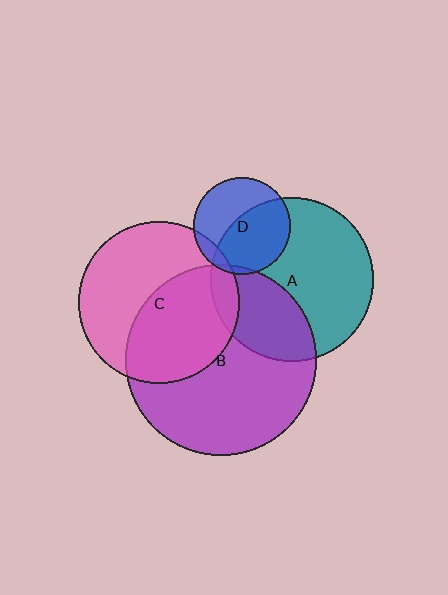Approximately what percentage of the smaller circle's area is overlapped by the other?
Approximately 55%.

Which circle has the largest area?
Circle B (purple).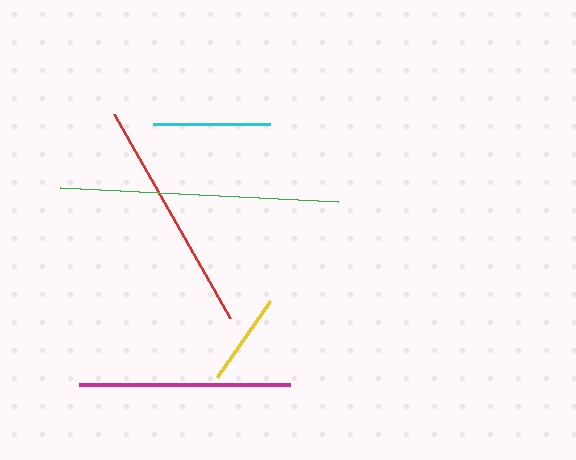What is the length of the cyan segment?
The cyan segment is approximately 117 pixels long.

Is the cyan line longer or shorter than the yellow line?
The cyan line is longer than the yellow line.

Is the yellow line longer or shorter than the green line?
The green line is longer than the yellow line.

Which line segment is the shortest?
The yellow line is the shortest at approximately 93 pixels.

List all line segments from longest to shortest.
From longest to shortest: green, red, magenta, cyan, yellow.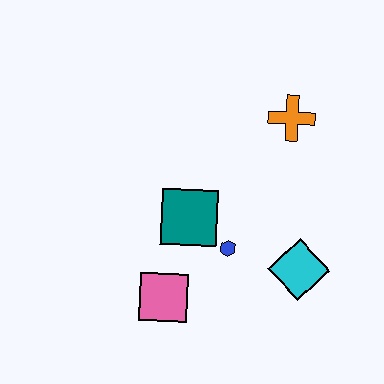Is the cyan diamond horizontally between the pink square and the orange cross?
No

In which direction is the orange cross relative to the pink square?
The orange cross is above the pink square.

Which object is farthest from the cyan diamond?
The orange cross is farthest from the cyan diamond.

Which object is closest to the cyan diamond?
The blue hexagon is closest to the cyan diamond.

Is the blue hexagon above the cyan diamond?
Yes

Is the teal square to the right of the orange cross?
No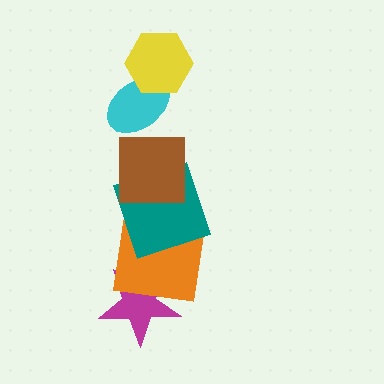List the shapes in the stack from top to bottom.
From top to bottom: the yellow hexagon, the cyan ellipse, the brown square, the teal square, the orange square, the magenta star.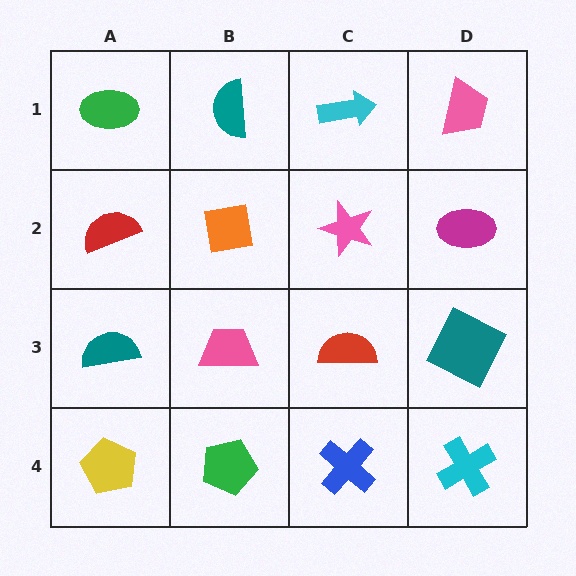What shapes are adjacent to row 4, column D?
A teal square (row 3, column D), a blue cross (row 4, column C).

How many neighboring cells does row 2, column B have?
4.